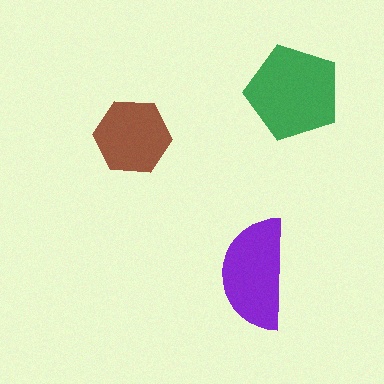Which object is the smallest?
The brown hexagon.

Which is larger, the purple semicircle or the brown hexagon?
The purple semicircle.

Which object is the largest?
The green pentagon.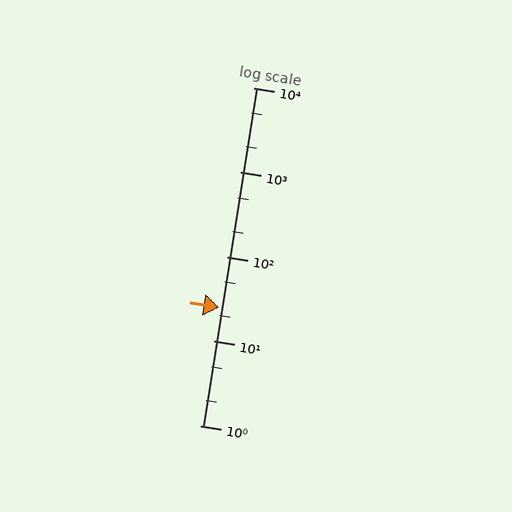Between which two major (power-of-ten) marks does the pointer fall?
The pointer is between 10 and 100.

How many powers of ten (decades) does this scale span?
The scale spans 4 decades, from 1 to 10000.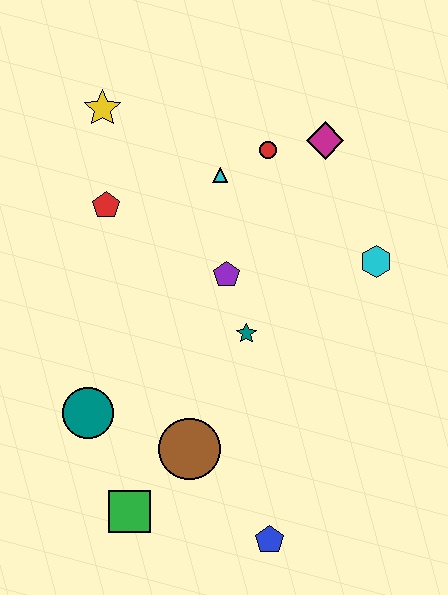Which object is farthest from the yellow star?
The blue pentagon is farthest from the yellow star.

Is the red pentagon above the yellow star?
No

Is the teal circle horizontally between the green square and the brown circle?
No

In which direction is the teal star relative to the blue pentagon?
The teal star is above the blue pentagon.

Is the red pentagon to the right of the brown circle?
No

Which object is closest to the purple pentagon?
The teal star is closest to the purple pentagon.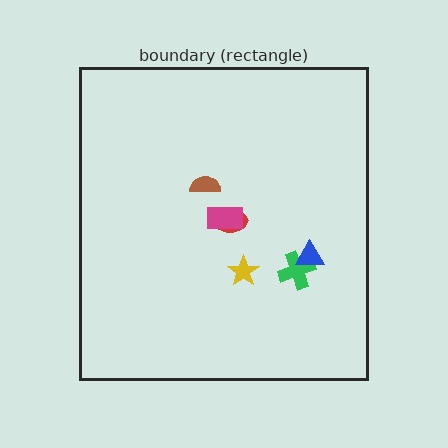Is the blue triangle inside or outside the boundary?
Inside.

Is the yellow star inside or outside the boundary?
Inside.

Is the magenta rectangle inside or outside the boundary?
Inside.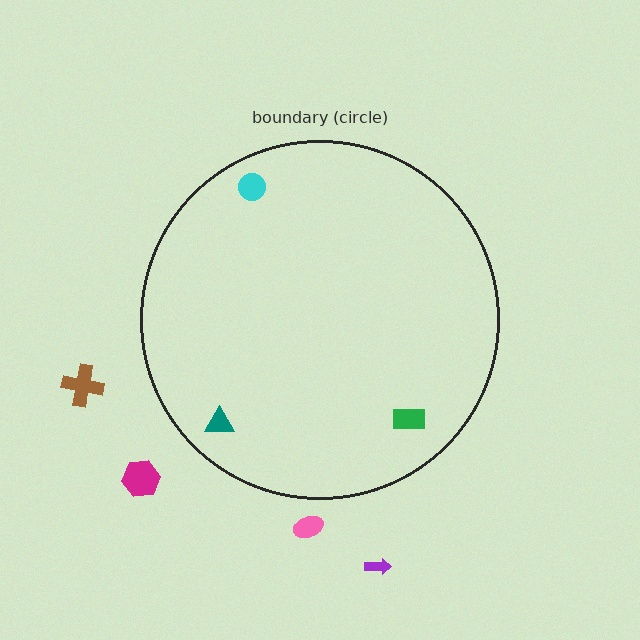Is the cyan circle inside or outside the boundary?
Inside.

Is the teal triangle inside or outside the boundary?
Inside.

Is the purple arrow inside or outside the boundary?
Outside.